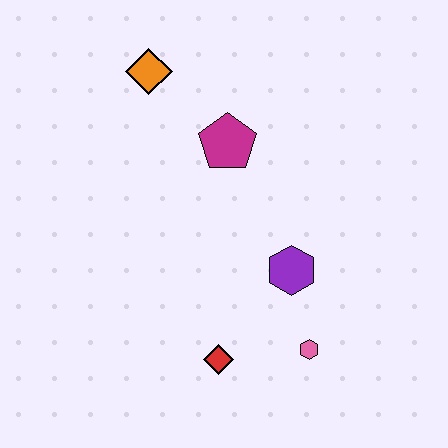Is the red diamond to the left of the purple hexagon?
Yes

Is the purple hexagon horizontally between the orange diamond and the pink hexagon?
Yes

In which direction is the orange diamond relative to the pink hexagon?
The orange diamond is above the pink hexagon.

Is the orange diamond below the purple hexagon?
No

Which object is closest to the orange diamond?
The magenta pentagon is closest to the orange diamond.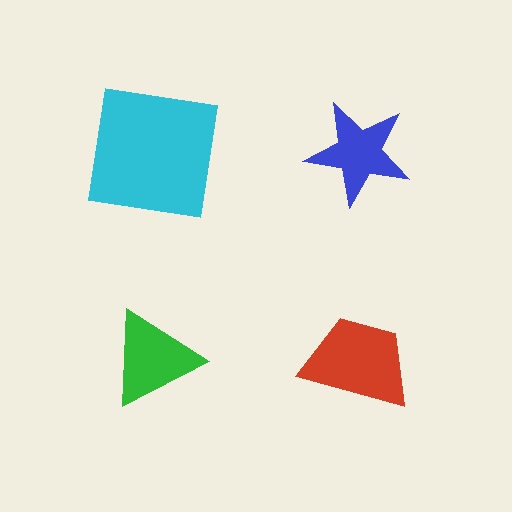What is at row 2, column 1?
A green triangle.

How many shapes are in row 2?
2 shapes.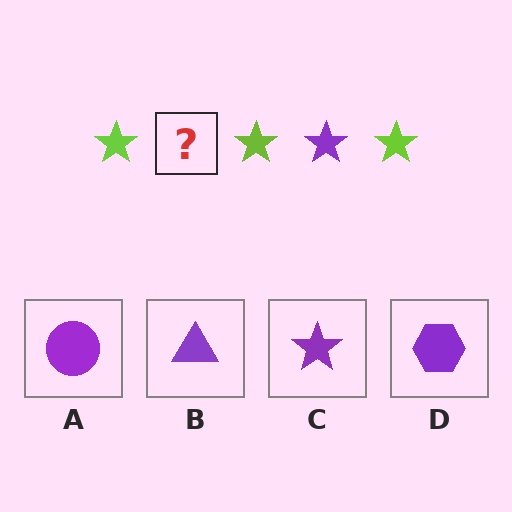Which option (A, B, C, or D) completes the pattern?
C.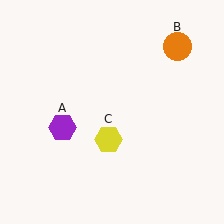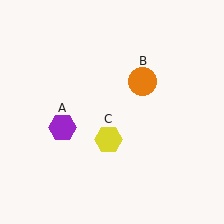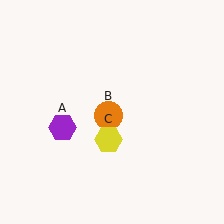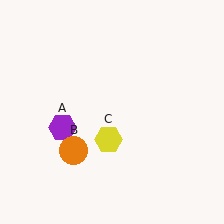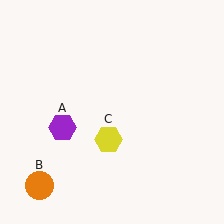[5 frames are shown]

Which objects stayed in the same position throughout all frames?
Purple hexagon (object A) and yellow hexagon (object C) remained stationary.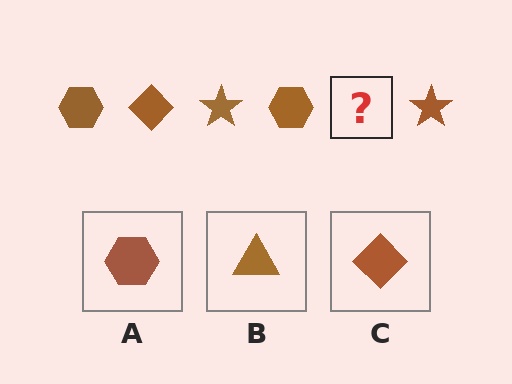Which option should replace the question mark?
Option C.